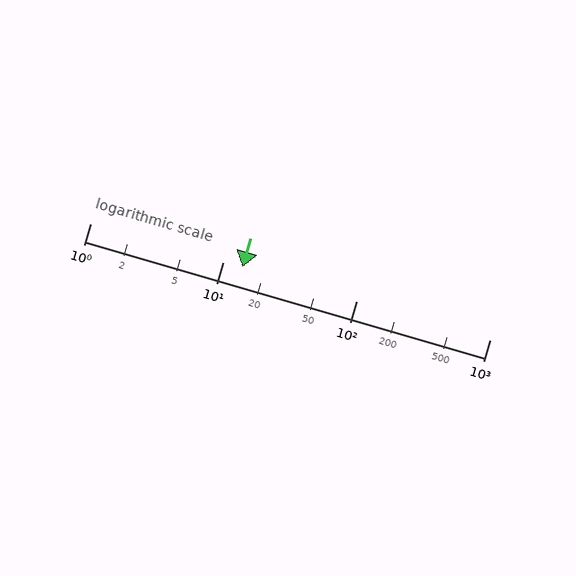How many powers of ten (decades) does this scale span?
The scale spans 3 decades, from 1 to 1000.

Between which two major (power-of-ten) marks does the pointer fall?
The pointer is between 10 and 100.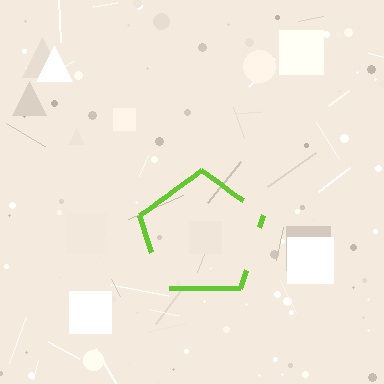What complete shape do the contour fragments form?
The contour fragments form a pentagon.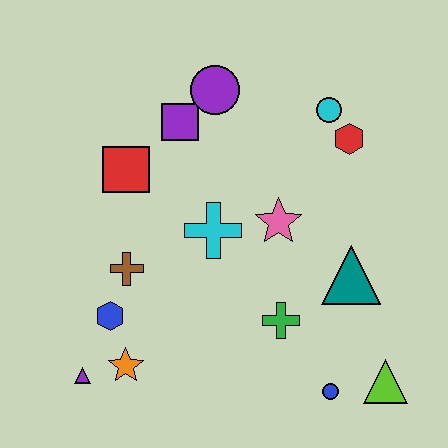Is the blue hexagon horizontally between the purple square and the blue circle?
No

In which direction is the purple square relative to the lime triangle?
The purple square is above the lime triangle.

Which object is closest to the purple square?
The purple circle is closest to the purple square.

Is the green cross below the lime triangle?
No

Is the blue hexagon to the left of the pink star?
Yes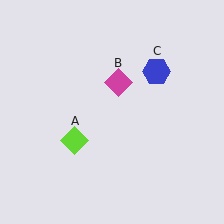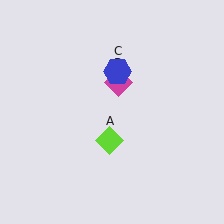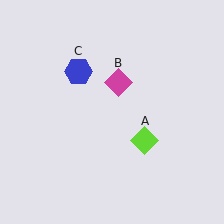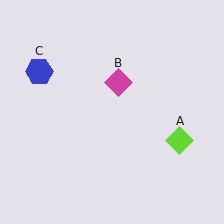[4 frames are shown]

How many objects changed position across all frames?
2 objects changed position: lime diamond (object A), blue hexagon (object C).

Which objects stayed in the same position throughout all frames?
Magenta diamond (object B) remained stationary.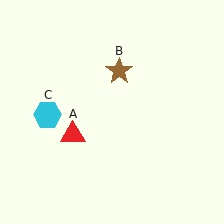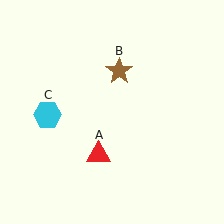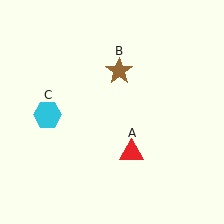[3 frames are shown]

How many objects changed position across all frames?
1 object changed position: red triangle (object A).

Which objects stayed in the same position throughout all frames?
Brown star (object B) and cyan hexagon (object C) remained stationary.